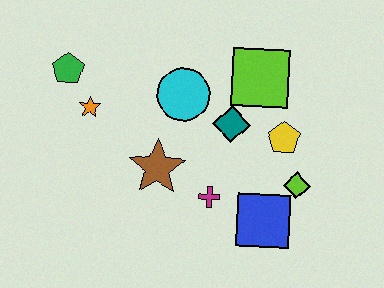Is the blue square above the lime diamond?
No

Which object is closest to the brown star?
The magenta cross is closest to the brown star.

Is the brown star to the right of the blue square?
No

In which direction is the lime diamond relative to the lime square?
The lime diamond is below the lime square.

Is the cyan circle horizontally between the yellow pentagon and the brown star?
Yes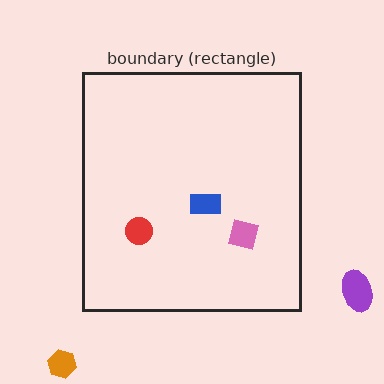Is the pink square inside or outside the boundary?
Inside.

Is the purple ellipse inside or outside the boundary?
Outside.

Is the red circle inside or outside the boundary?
Inside.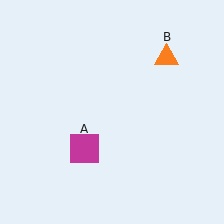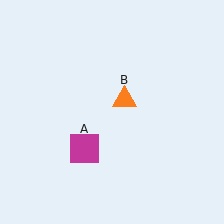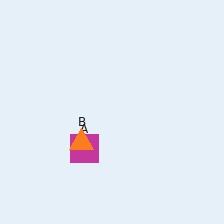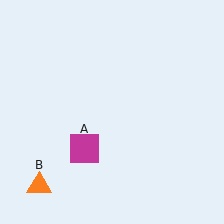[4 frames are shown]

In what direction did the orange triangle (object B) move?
The orange triangle (object B) moved down and to the left.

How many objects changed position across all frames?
1 object changed position: orange triangle (object B).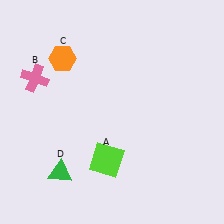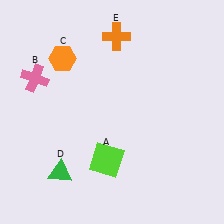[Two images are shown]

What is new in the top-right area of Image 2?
An orange cross (E) was added in the top-right area of Image 2.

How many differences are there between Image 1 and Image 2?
There is 1 difference between the two images.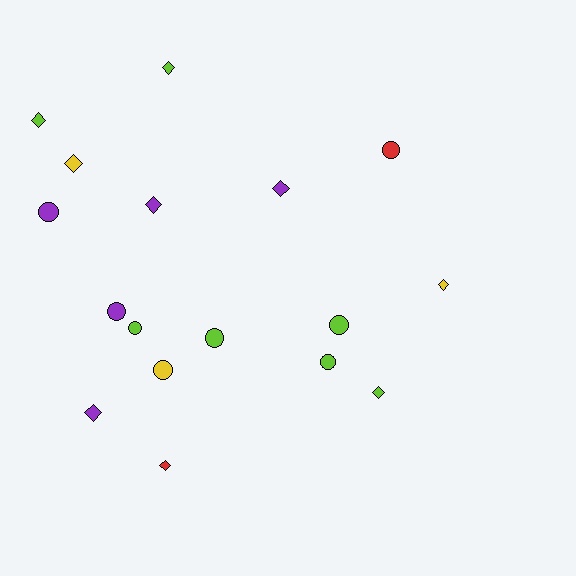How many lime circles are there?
There are 4 lime circles.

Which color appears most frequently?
Lime, with 7 objects.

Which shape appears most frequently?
Diamond, with 9 objects.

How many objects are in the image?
There are 17 objects.